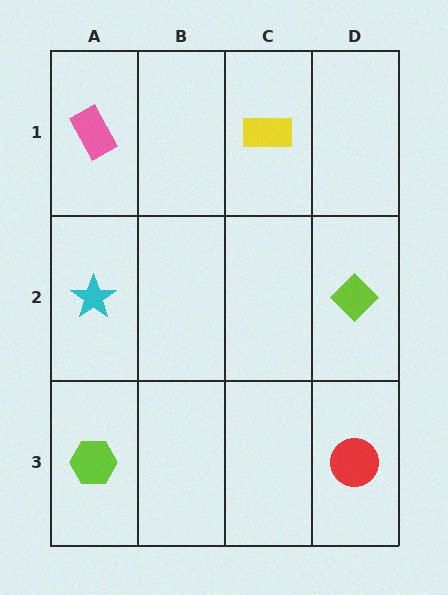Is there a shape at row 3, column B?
No, that cell is empty.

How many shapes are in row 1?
2 shapes.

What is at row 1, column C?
A yellow rectangle.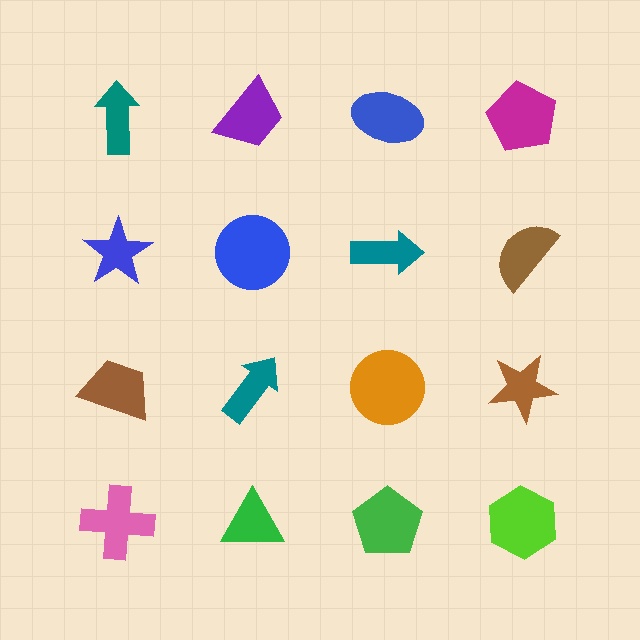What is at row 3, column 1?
A brown trapezoid.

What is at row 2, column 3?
A teal arrow.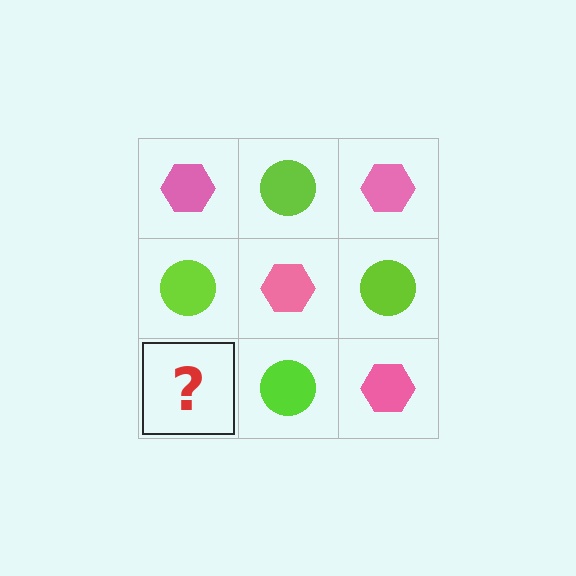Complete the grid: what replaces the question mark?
The question mark should be replaced with a pink hexagon.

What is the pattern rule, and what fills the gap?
The rule is that it alternates pink hexagon and lime circle in a checkerboard pattern. The gap should be filled with a pink hexagon.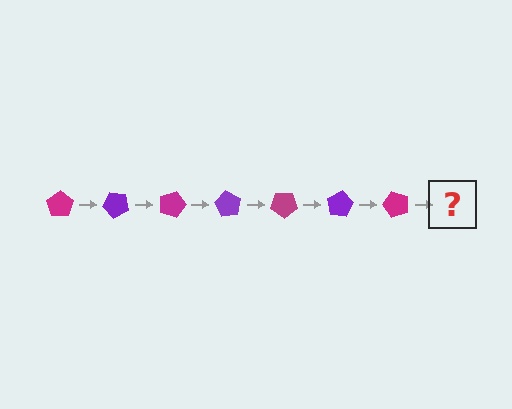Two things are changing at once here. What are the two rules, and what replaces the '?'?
The two rules are that it rotates 45 degrees each step and the color cycles through magenta and purple. The '?' should be a purple pentagon, rotated 315 degrees from the start.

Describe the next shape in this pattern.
It should be a purple pentagon, rotated 315 degrees from the start.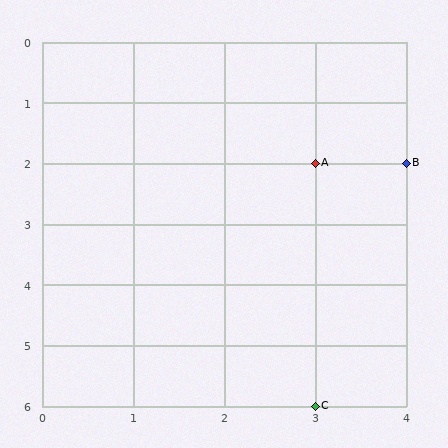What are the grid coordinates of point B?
Point B is at grid coordinates (4, 2).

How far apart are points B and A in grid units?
Points B and A are 1 column apart.